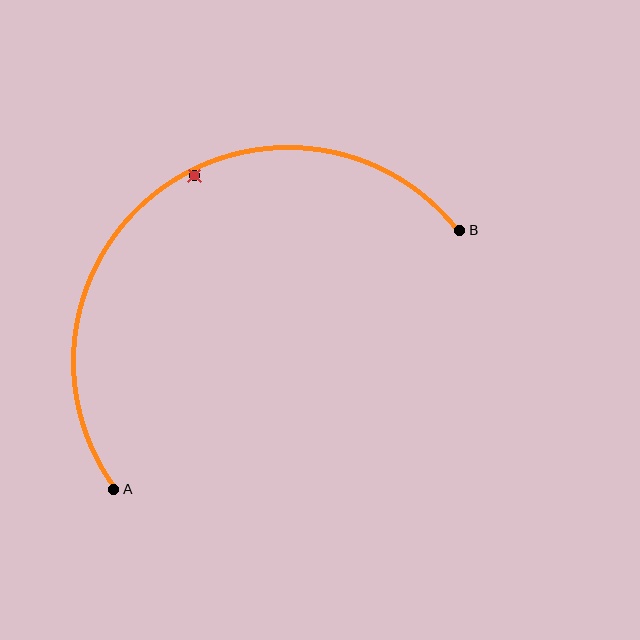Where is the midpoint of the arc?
The arc midpoint is the point on the curve farthest from the straight line joining A and B. It sits above and to the left of that line.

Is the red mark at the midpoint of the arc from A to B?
No — the red mark does not lie on the arc at all. It sits slightly inside the curve.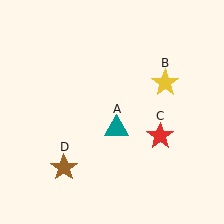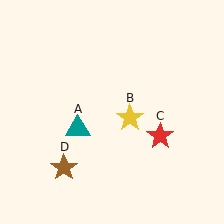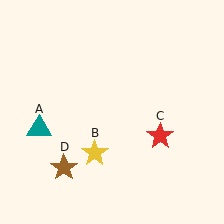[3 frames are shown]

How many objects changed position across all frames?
2 objects changed position: teal triangle (object A), yellow star (object B).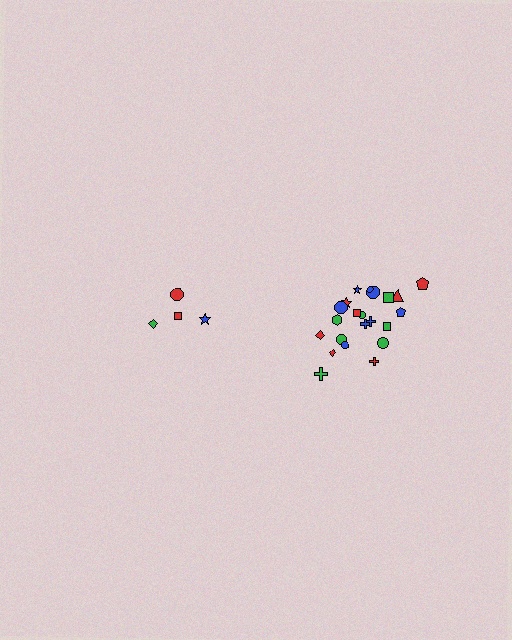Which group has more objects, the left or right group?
The right group.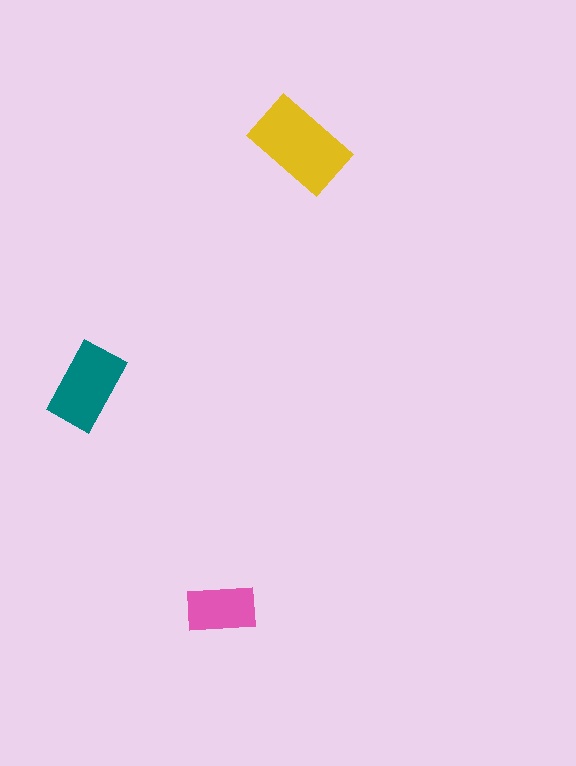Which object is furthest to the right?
The yellow rectangle is rightmost.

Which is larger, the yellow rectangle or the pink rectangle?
The yellow one.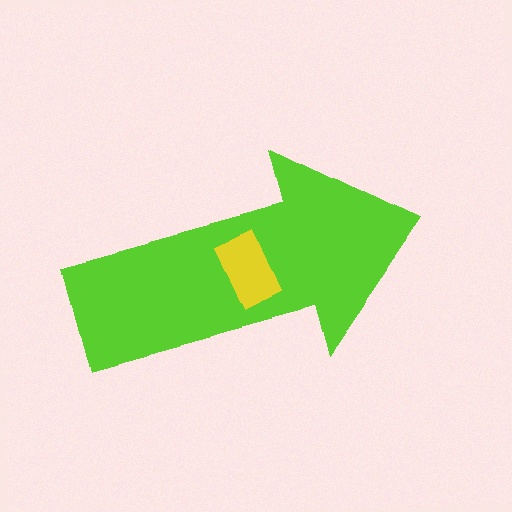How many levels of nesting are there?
2.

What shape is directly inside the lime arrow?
The yellow rectangle.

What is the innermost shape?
The yellow rectangle.